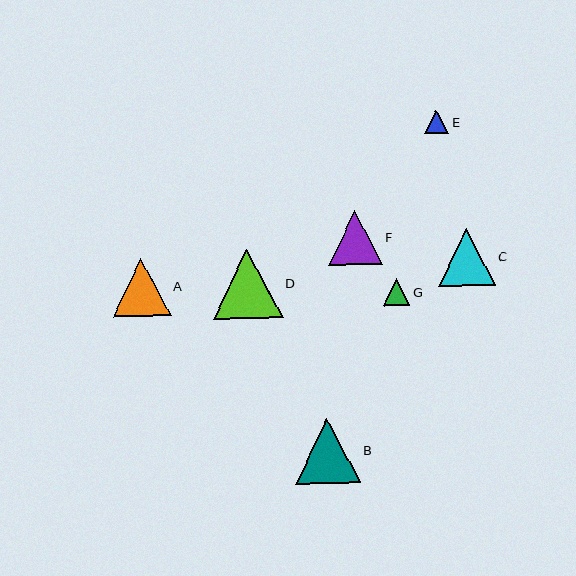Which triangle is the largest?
Triangle D is the largest with a size of approximately 69 pixels.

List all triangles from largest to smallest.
From largest to smallest: D, B, A, C, F, G, E.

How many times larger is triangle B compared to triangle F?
Triangle B is approximately 1.2 times the size of triangle F.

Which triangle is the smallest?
Triangle E is the smallest with a size of approximately 24 pixels.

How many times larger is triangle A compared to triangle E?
Triangle A is approximately 2.4 times the size of triangle E.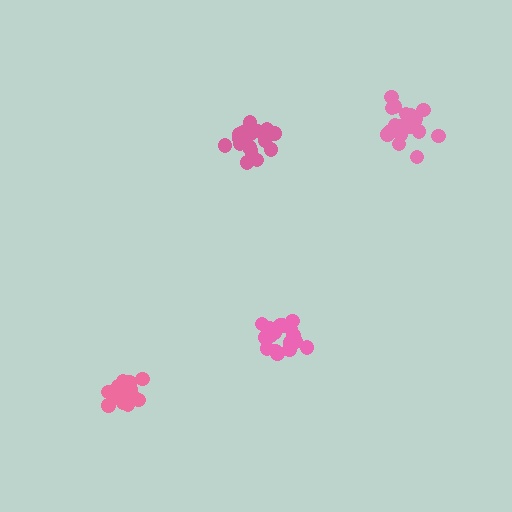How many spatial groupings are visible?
There are 4 spatial groupings.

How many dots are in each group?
Group 1: 18 dots, Group 2: 18 dots, Group 3: 19 dots, Group 4: 17 dots (72 total).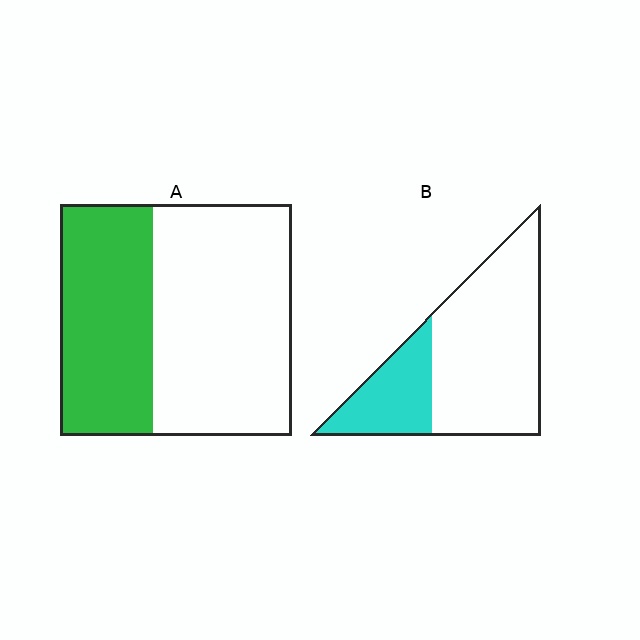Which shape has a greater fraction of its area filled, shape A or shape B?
Shape A.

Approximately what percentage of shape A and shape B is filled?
A is approximately 40% and B is approximately 30%.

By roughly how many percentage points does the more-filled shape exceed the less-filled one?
By roughly 10 percentage points (A over B).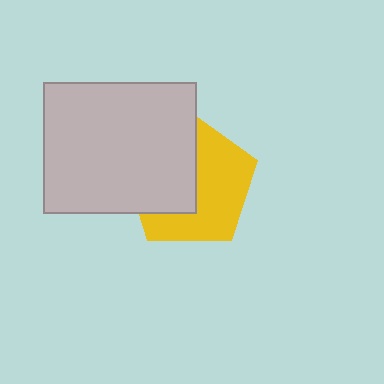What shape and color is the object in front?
The object in front is a light gray rectangle.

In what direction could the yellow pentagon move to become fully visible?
The yellow pentagon could move right. That would shift it out from behind the light gray rectangle entirely.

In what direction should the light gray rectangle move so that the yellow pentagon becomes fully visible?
The light gray rectangle should move left. That is the shortest direction to clear the overlap and leave the yellow pentagon fully visible.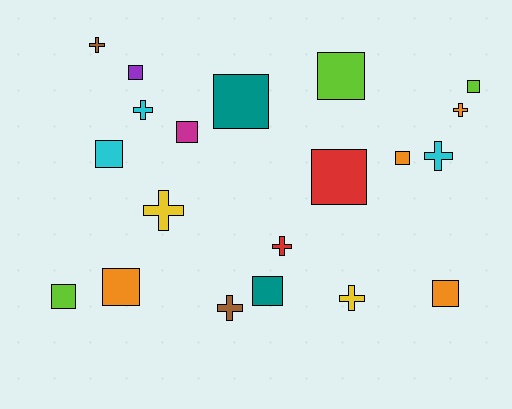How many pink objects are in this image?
There are no pink objects.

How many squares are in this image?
There are 12 squares.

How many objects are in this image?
There are 20 objects.